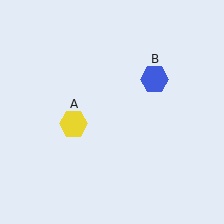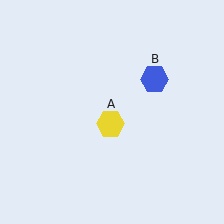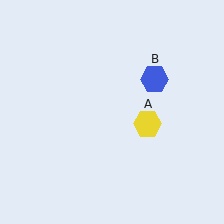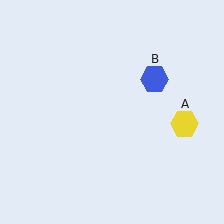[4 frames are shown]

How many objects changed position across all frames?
1 object changed position: yellow hexagon (object A).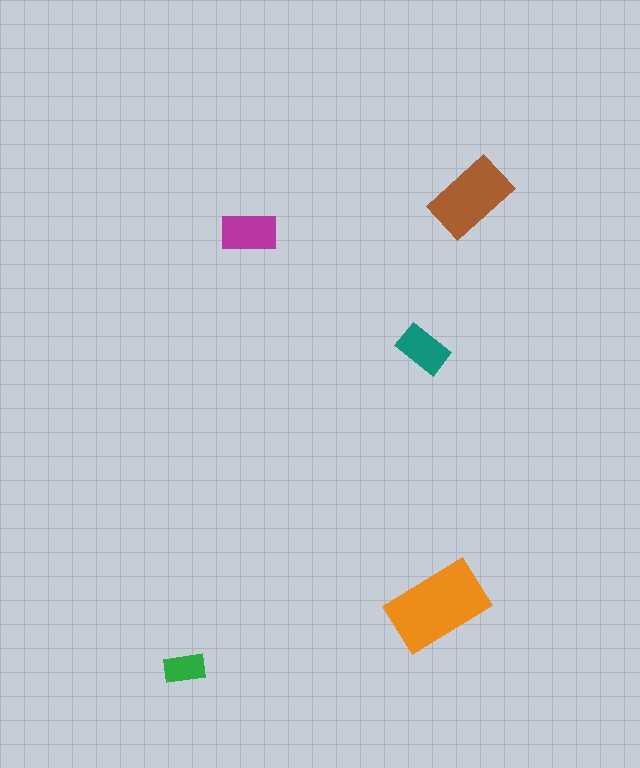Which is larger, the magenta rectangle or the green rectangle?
The magenta one.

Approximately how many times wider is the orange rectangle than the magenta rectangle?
About 2 times wider.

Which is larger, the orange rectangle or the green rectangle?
The orange one.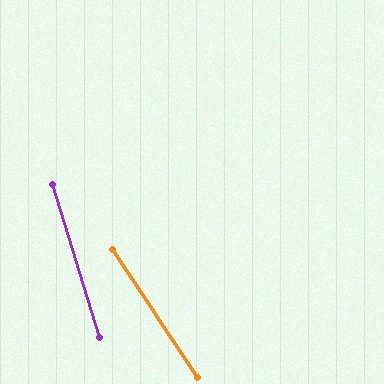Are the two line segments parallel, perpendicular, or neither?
Neither parallel nor perpendicular — they differ by about 16°.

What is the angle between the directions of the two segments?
Approximately 16 degrees.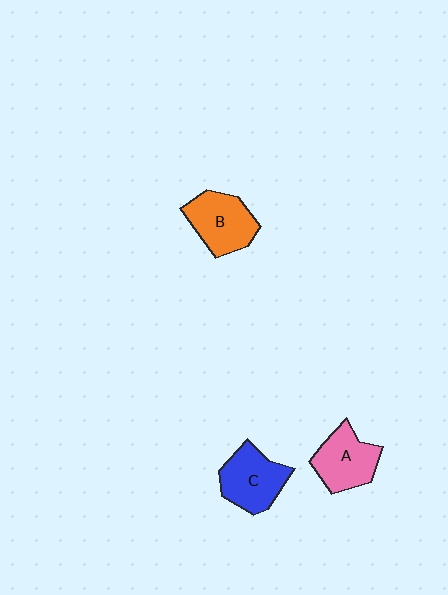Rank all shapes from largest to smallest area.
From largest to smallest: B (orange), C (blue), A (pink).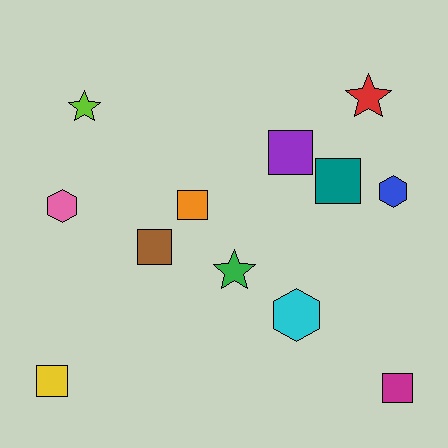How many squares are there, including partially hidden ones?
There are 6 squares.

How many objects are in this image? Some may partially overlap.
There are 12 objects.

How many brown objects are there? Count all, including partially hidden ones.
There is 1 brown object.